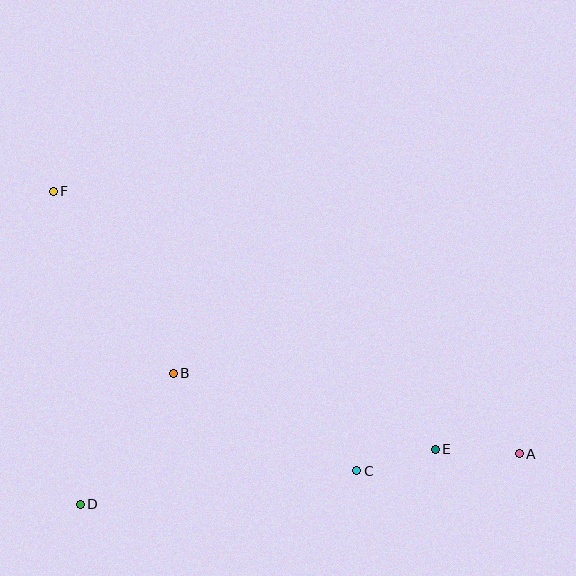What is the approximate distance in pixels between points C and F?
The distance between C and F is approximately 412 pixels.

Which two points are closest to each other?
Points C and E are closest to each other.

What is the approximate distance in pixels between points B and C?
The distance between B and C is approximately 208 pixels.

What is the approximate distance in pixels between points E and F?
The distance between E and F is approximately 461 pixels.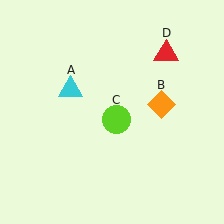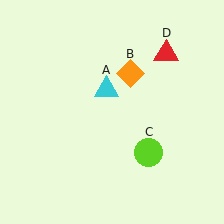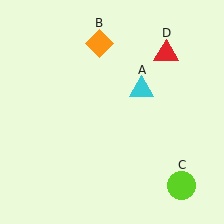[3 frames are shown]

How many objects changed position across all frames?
3 objects changed position: cyan triangle (object A), orange diamond (object B), lime circle (object C).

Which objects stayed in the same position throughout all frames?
Red triangle (object D) remained stationary.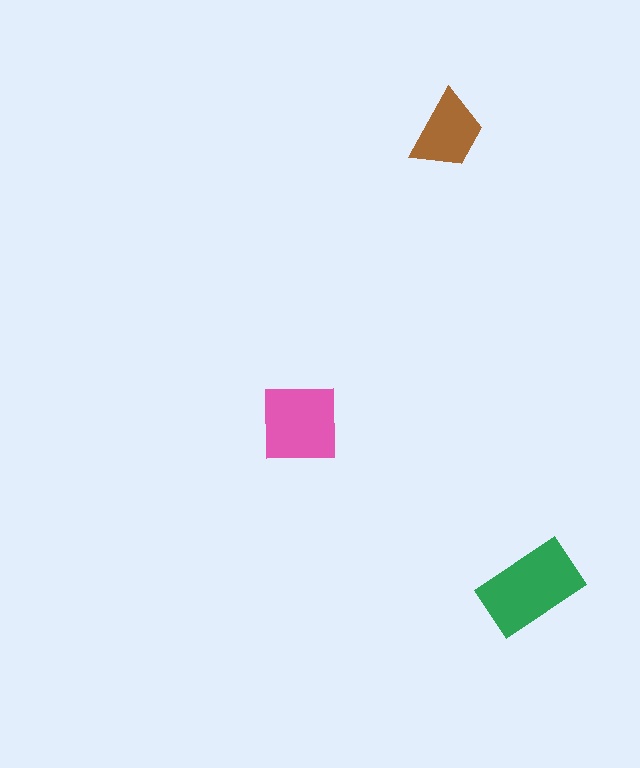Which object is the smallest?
The brown trapezoid.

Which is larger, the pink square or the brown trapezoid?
The pink square.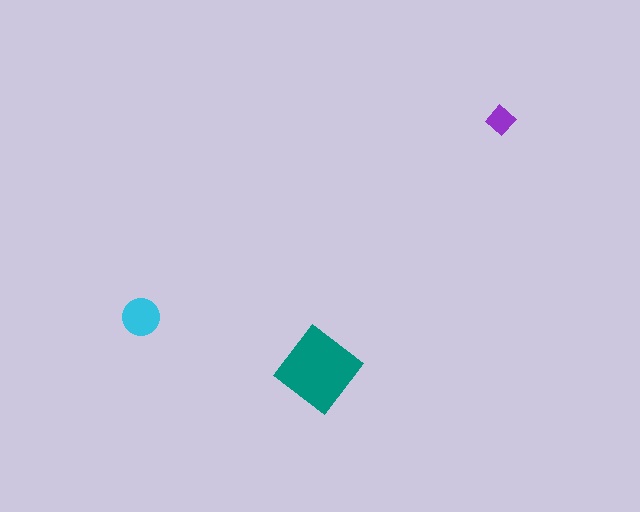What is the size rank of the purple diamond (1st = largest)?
3rd.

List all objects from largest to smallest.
The teal diamond, the cyan circle, the purple diamond.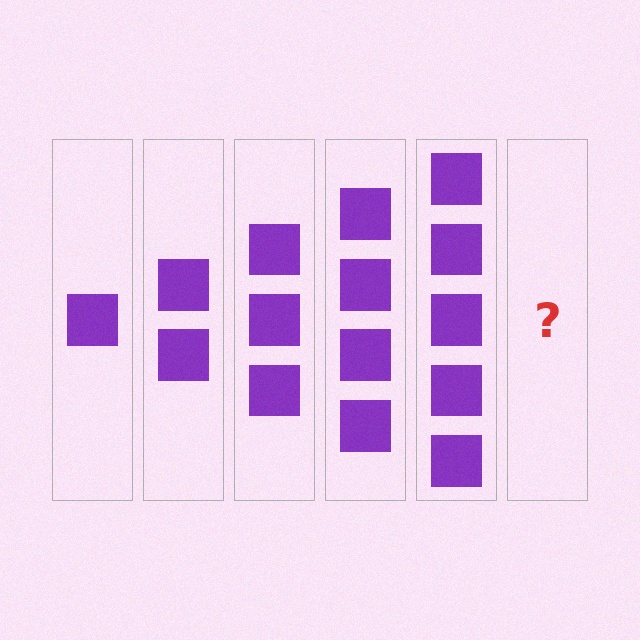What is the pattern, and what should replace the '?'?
The pattern is that each step adds one more square. The '?' should be 6 squares.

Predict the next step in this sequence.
The next step is 6 squares.